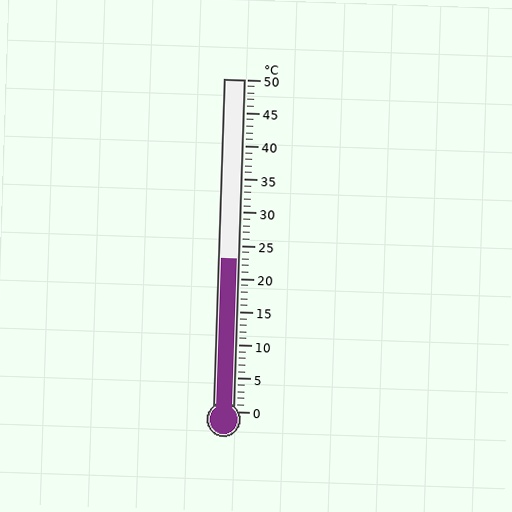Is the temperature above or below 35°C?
The temperature is below 35°C.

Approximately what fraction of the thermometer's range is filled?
The thermometer is filled to approximately 45% of its range.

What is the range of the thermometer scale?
The thermometer scale ranges from 0°C to 50°C.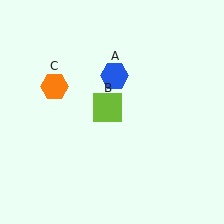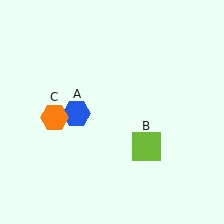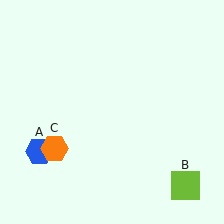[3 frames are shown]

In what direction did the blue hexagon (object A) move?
The blue hexagon (object A) moved down and to the left.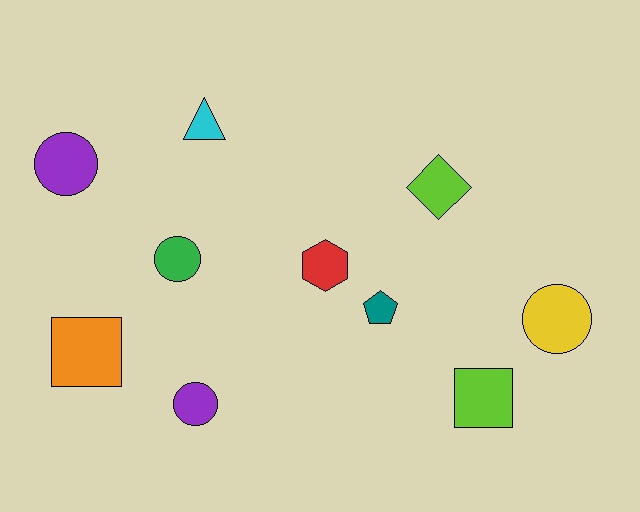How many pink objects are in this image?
There are no pink objects.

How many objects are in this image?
There are 10 objects.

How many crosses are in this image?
There are no crosses.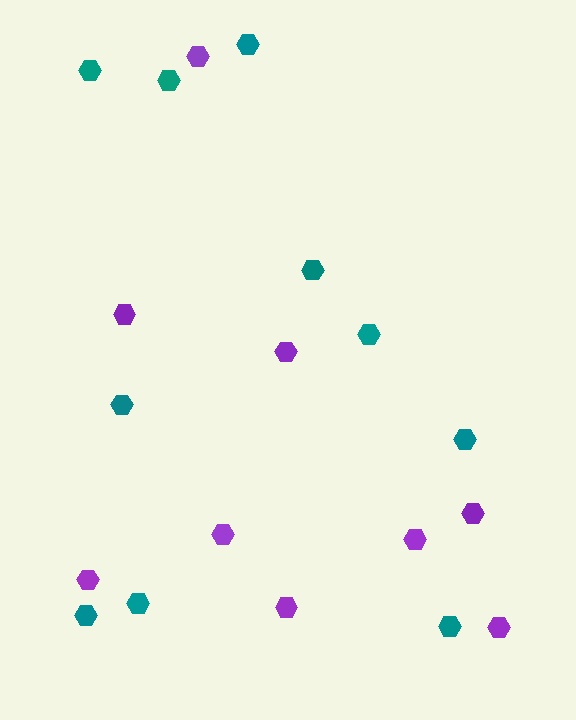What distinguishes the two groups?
There are 2 groups: one group of purple hexagons (9) and one group of teal hexagons (10).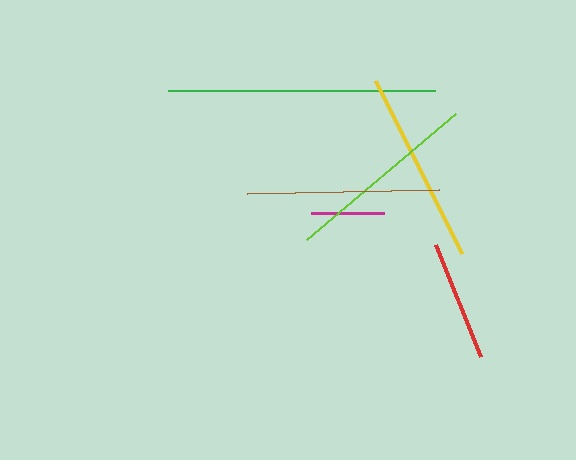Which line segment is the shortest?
The magenta line is the shortest at approximately 73 pixels.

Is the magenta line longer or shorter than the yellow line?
The yellow line is longer than the magenta line.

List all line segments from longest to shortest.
From longest to shortest: green, lime, yellow, brown, red, magenta.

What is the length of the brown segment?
The brown segment is approximately 192 pixels long.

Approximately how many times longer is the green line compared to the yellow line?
The green line is approximately 1.4 times the length of the yellow line.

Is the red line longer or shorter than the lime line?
The lime line is longer than the red line.